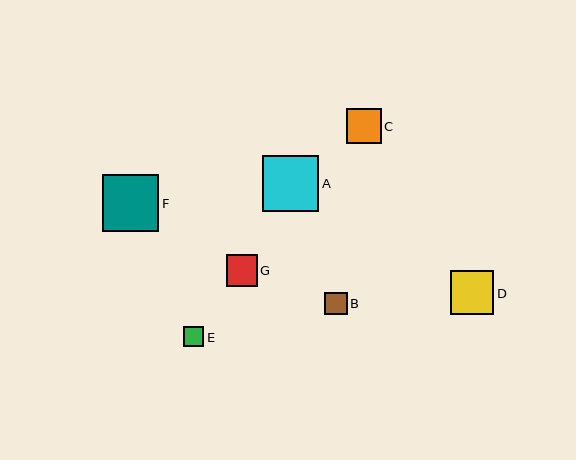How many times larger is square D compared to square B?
Square D is approximately 2.0 times the size of square B.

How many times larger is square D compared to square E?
Square D is approximately 2.2 times the size of square E.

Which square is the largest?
Square F is the largest with a size of approximately 57 pixels.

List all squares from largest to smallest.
From largest to smallest: F, A, D, C, G, B, E.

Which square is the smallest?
Square E is the smallest with a size of approximately 20 pixels.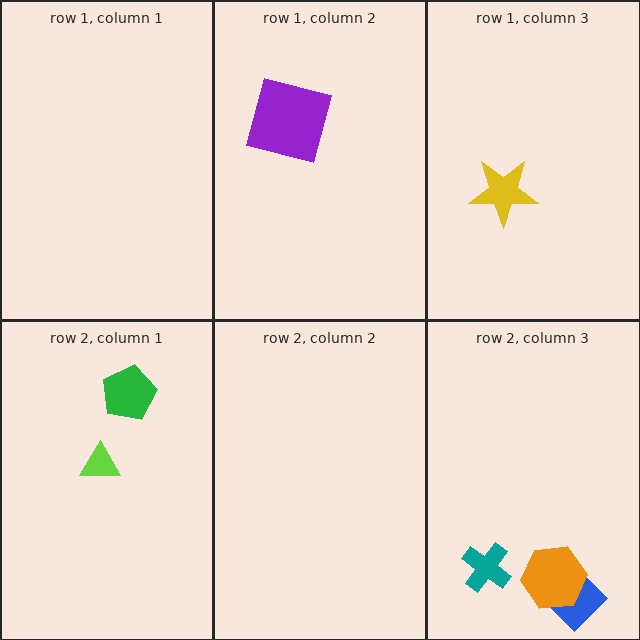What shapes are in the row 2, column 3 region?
The blue diamond, the orange hexagon, the teal cross.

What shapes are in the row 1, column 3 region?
The yellow star.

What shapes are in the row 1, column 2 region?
The purple square.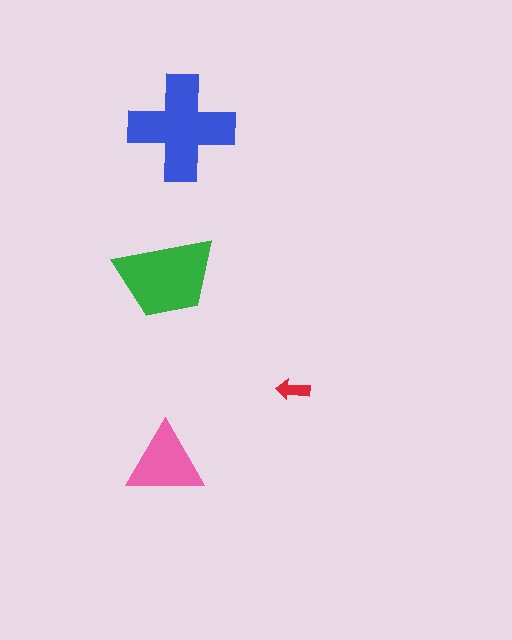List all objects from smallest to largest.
The red arrow, the pink triangle, the green trapezoid, the blue cross.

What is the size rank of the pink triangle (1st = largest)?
3rd.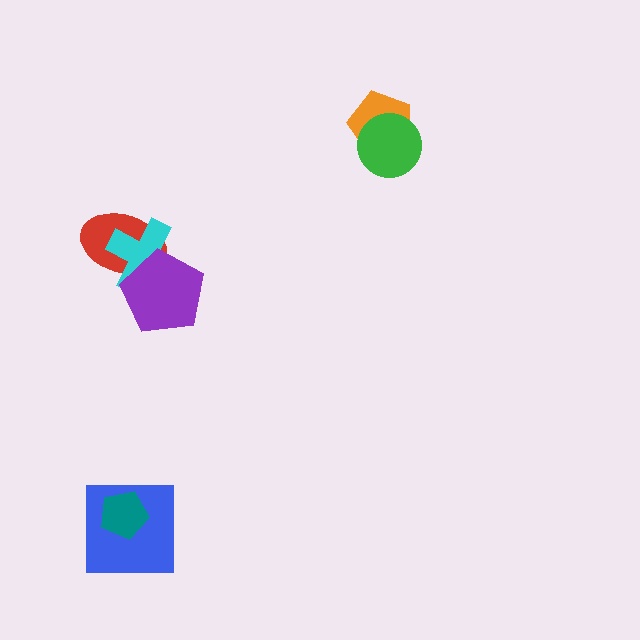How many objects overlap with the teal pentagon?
1 object overlaps with the teal pentagon.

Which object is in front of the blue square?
The teal pentagon is in front of the blue square.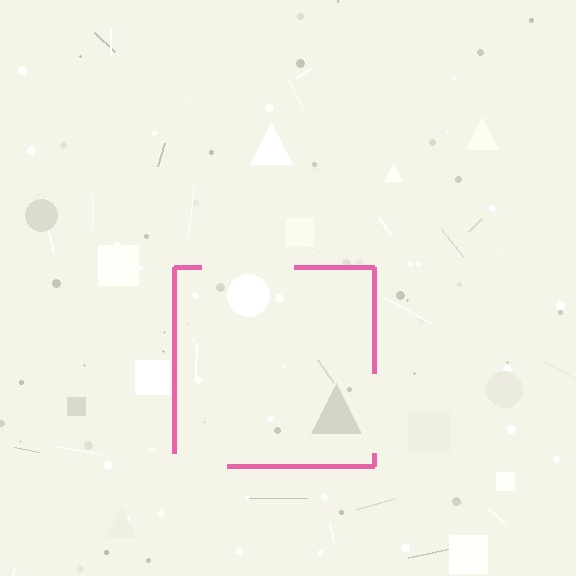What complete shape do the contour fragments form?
The contour fragments form a square.